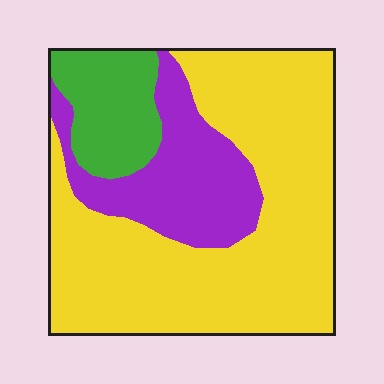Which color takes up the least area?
Green, at roughly 15%.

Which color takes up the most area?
Yellow, at roughly 65%.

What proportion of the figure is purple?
Purple covers around 20% of the figure.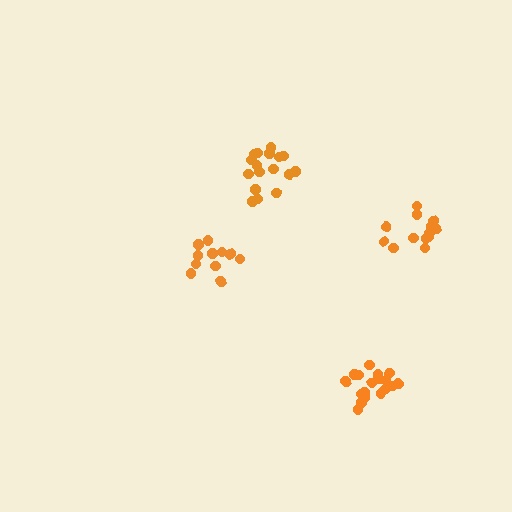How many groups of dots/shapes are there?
There are 4 groups.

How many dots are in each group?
Group 1: 18 dots, Group 2: 18 dots, Group 3: 13 dots, Group 4: 12 dots (61 total).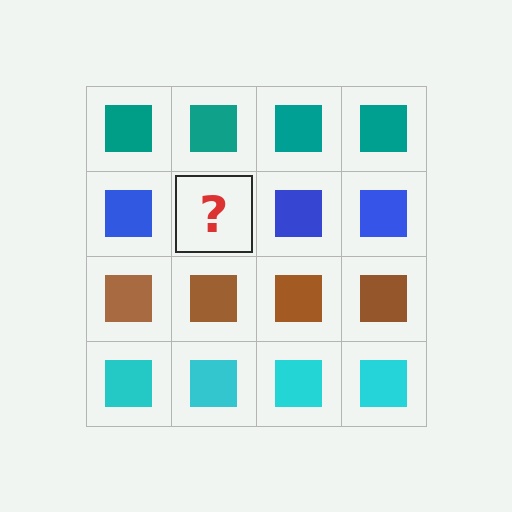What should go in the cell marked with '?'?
The missing cell should contain a blue square.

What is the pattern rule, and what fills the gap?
The rule is that each row has a consistent color. The gap should be filled with a blue square.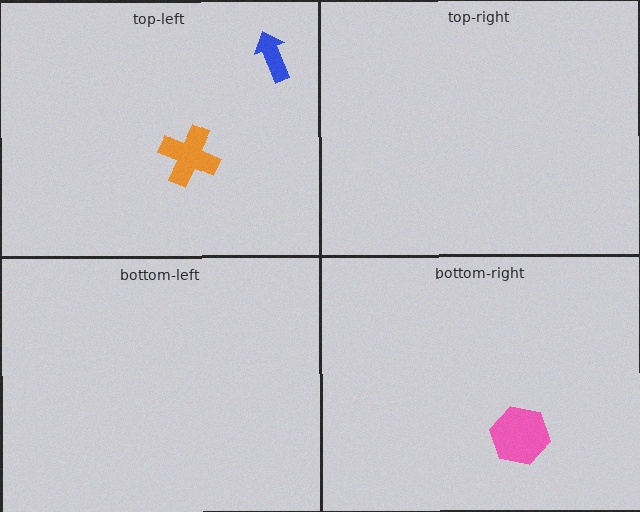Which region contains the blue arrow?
The top-left region.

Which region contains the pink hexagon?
The bottom-right region.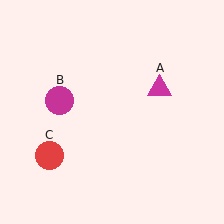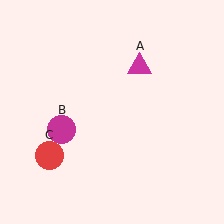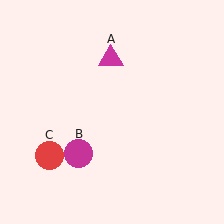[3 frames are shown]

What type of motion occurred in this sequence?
The magenta triangle (object A), magenta circle (object B) rotated counterclockwise around the center of the scene.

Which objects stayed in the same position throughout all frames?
Red circle (object C) remained stationary.